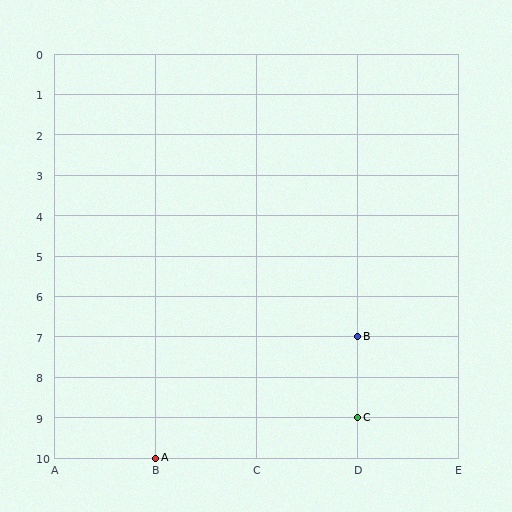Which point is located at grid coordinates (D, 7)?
Point B is at (D, 7).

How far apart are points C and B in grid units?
Points C and B are 2 rows apart.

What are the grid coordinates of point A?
Point A is at grid coordinates (B, 10).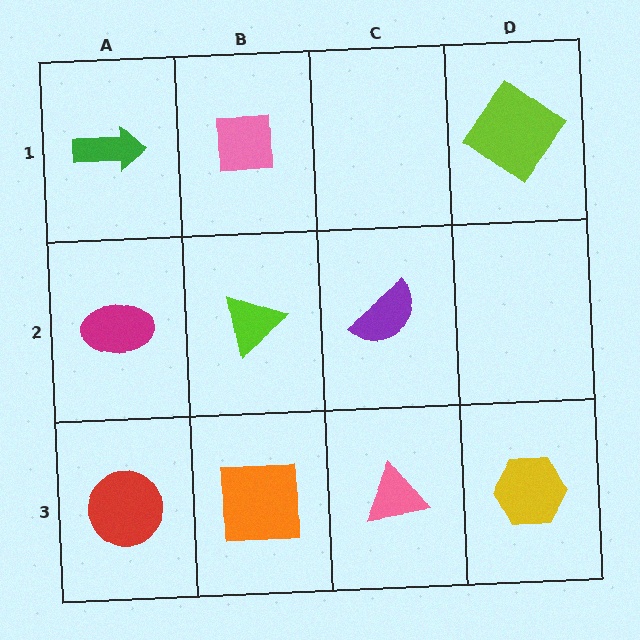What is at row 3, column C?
A pink triangle.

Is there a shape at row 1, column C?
No, that cell is empty.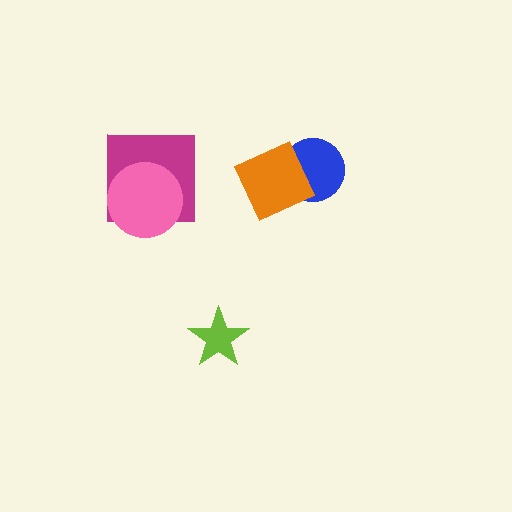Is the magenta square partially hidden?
Yes, it is partially covered by another shape.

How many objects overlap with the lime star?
0 objects overlap with the lime star.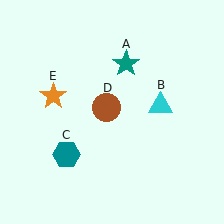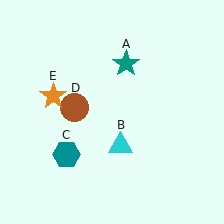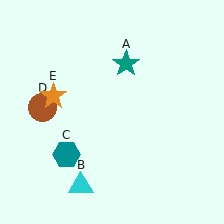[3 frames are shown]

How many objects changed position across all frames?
2 objects changed position: cyan triangle (object B), brown circle (object D).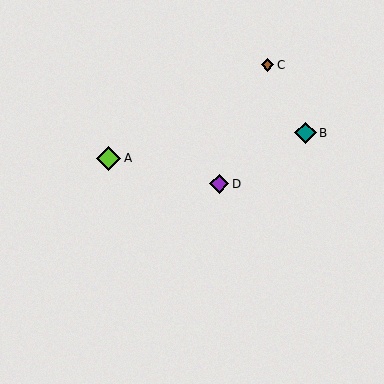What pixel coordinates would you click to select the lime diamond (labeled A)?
Click at (109, 158) to select the lime diamond A.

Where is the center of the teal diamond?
The center of the teal diamond is at (305, 133).